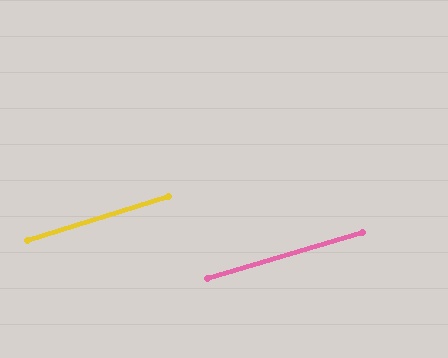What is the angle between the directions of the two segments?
Approximately 1 degree.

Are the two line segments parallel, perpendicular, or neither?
Parallel — their directions differ by only 0.9°.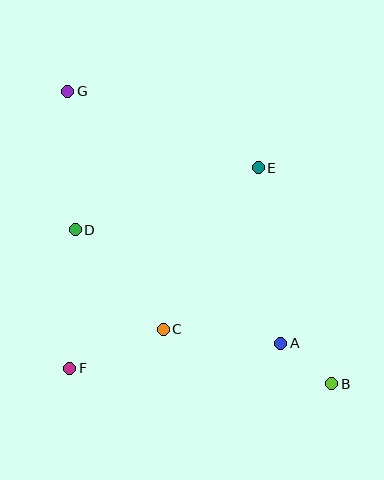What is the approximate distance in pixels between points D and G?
The distance between D and G is approximately 139 pixels.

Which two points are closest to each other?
Points A and B are closest to each other.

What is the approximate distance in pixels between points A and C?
The distance between A and C is approximately 118 pixels.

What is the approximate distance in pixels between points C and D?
The distance between C and D is approximately 132 pixels.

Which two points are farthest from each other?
Points B and G are farthest from each other.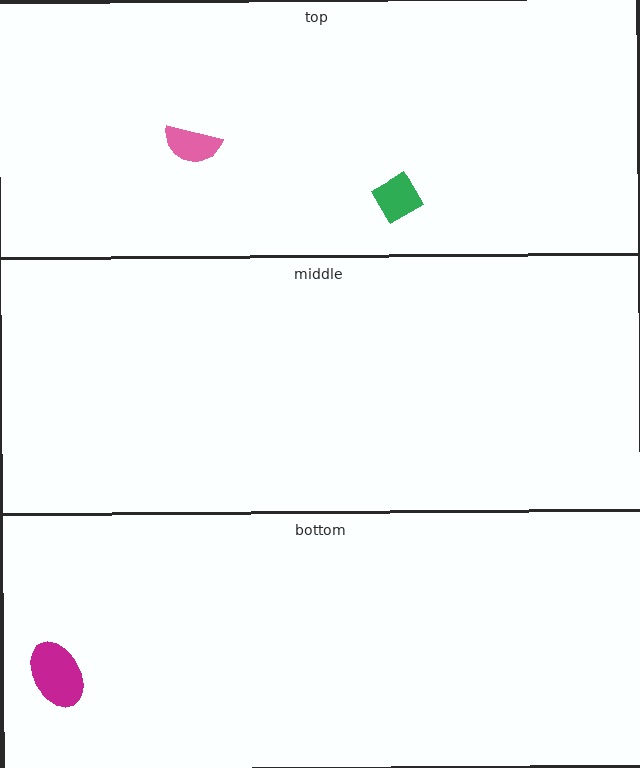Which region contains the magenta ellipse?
The bottom region.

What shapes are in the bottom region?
The magenta ellipse.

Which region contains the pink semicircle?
The top region.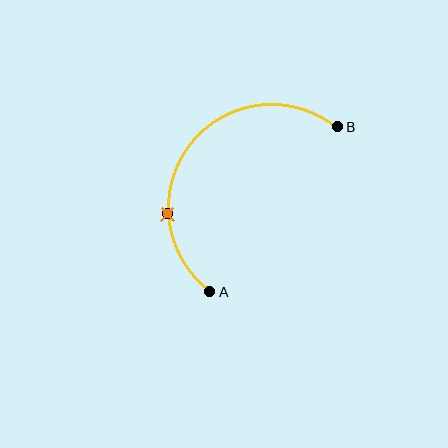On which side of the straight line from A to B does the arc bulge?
The arc bulges above and to the left of the straight line connecting A and B.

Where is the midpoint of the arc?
The arc midpoint is the point on the curve farthest from the straight line joining A and B. It sits above and to the left of that line.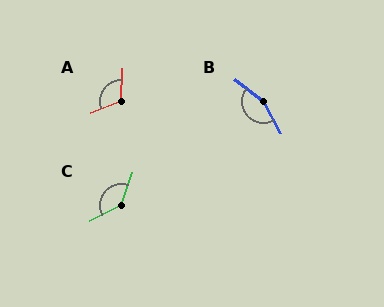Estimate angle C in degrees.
Approximately 137 degrees.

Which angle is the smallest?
A, at approximately 112 degrees.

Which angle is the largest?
B, at approximately 156 degrees.